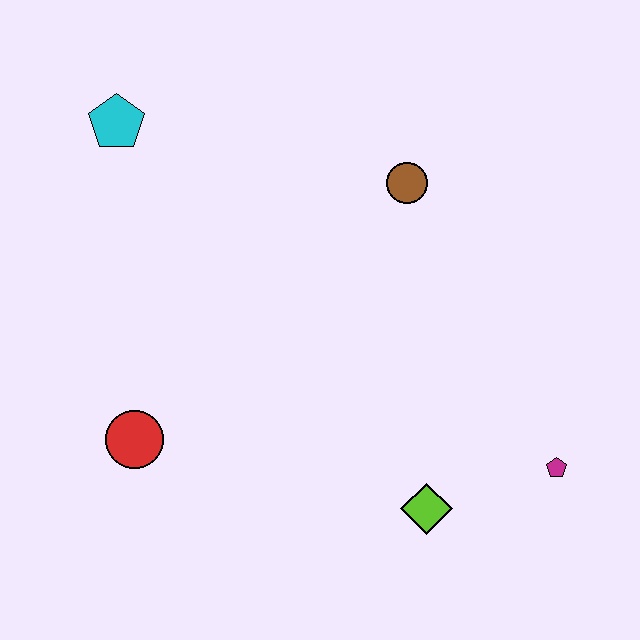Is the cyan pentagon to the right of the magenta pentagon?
No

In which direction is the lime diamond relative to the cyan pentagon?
The lime diamond is below the cyan pentagon.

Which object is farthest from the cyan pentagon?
The magenta pentagon is farthest from the cyan pentagon.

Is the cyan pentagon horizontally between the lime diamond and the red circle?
No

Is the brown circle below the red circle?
No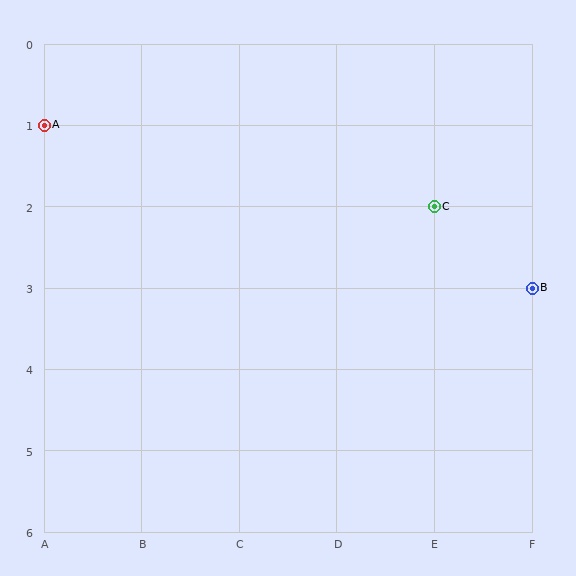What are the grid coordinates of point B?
Point B is at grid coordinates (F, 3).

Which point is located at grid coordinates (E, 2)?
Point C is at (E, 2).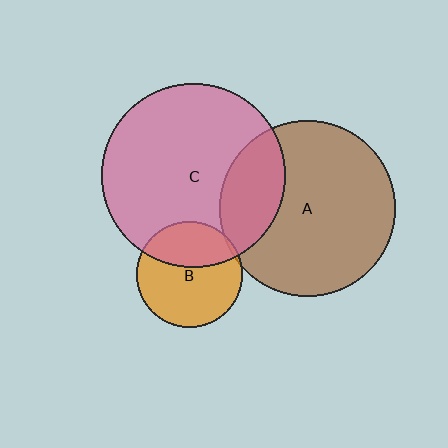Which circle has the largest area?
Circle C (pink).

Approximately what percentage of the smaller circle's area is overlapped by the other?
Approximately 5%.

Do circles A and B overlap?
Yes.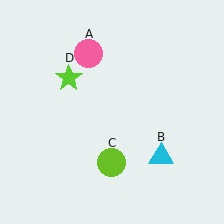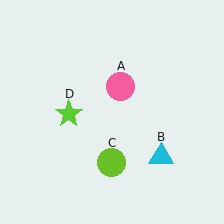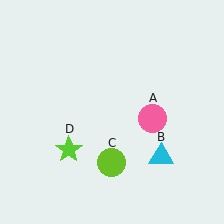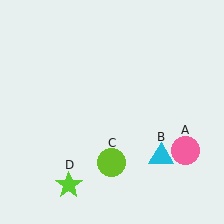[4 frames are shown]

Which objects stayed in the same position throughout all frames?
Cyan triangle (object B) and lime circle (object C) remained stationary.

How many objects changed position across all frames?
2 objects changed position: pink circle (object A), lime star (object D).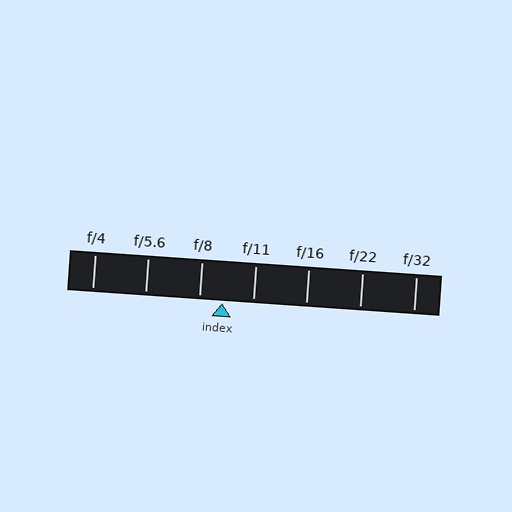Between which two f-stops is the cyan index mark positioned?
The index mark is between f/8 and f/11.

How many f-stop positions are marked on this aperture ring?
There are 7 f-stop positions marked.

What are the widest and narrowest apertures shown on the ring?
The widest aperture shown is f/4 and the narrowest is f/32.